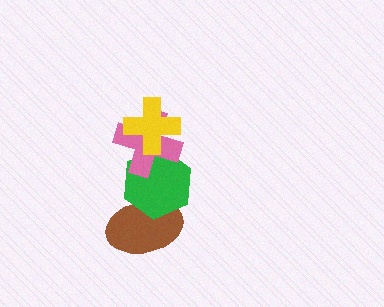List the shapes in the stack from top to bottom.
From top to bottom: the yellow cross, the pink cross, the green hexagon, the brown ellipse.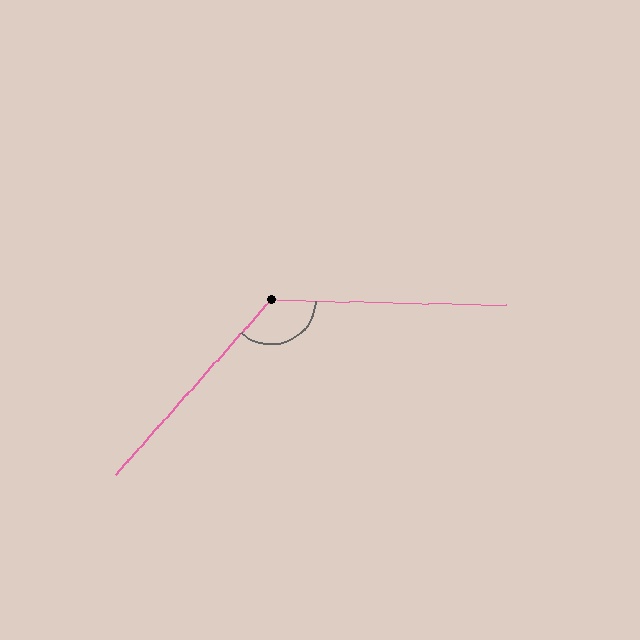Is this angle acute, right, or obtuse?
It is obtuse.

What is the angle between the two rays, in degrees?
Approximately 131 degrees.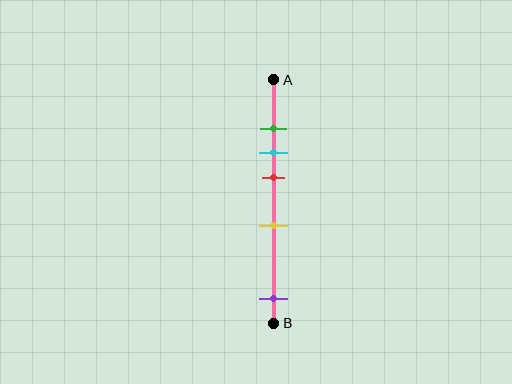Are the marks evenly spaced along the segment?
No, the marks are not evenly spaced.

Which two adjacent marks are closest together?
The green and cyan marks are the closest adjacent pair.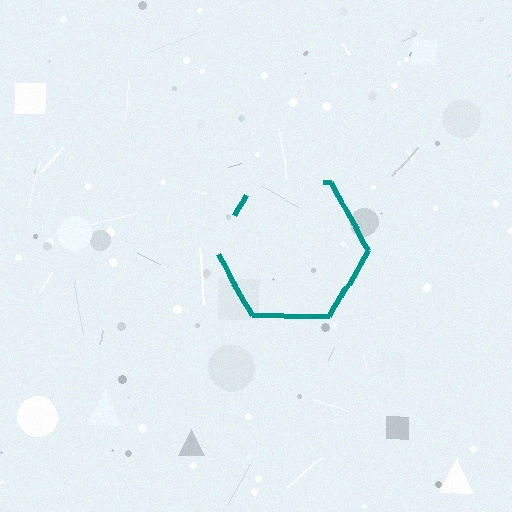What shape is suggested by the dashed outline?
The dashed outline suggests a hexagon.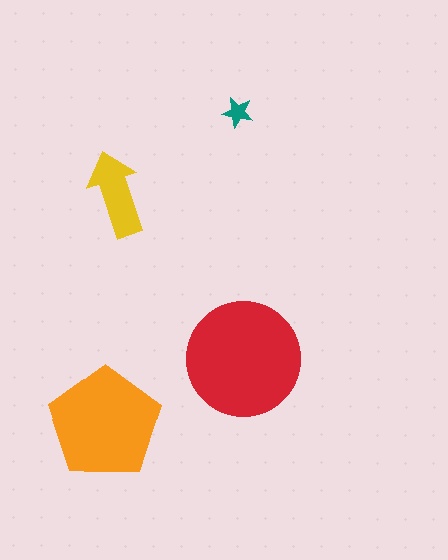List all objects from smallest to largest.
The teal star, the yellow arrow, the orange pentagon, the red circle.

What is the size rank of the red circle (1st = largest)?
1st.